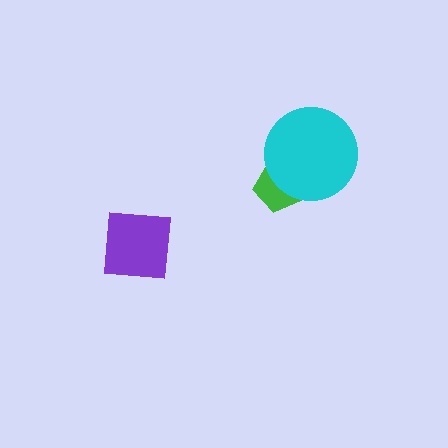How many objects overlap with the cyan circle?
1 object overlaps with the cyan circle.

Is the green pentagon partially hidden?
Yes, it is partially covered by another shape.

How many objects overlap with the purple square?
0 objects overlap with the purple square.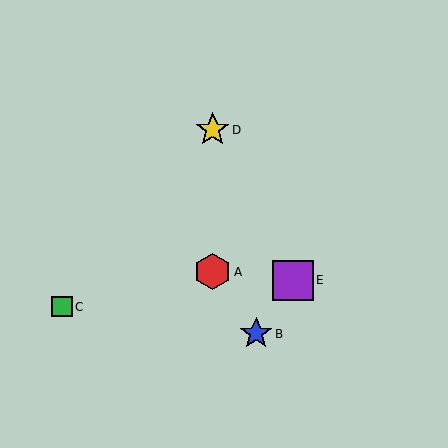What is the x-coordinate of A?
Object A is at x≈213.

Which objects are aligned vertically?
Objects A, D are aligned vertically.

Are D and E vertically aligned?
No, D is at x≈213 and E is at x≈293.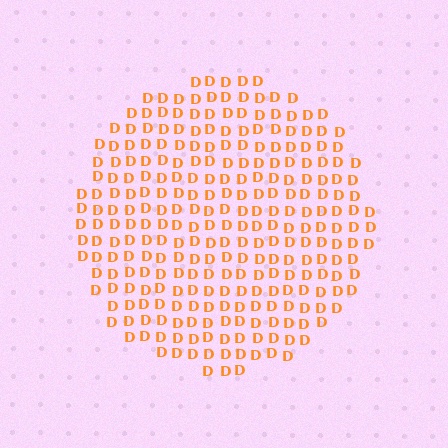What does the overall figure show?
The overall figure shows a circle.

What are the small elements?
The small elements are letter D's.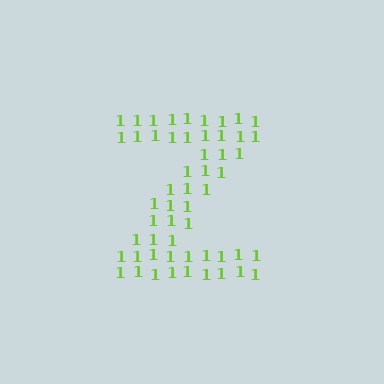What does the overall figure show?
The overall figure shows the letter Z.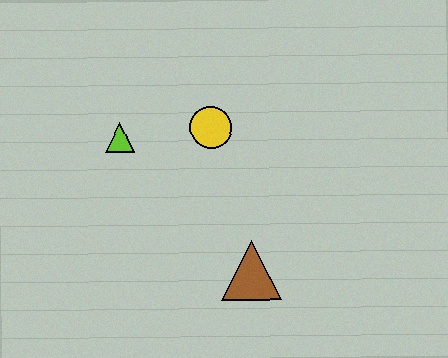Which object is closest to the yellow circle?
The lime triangle is closest to the yellow circle.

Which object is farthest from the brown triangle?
The lime triangle is farthest from the brown triangle.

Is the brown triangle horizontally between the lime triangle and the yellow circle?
No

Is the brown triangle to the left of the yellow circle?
No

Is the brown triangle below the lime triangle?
Yes